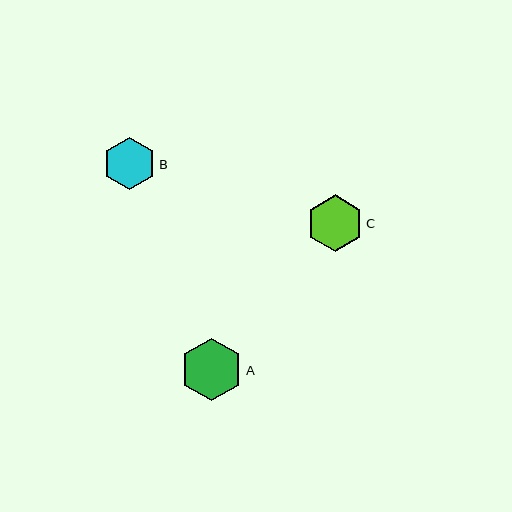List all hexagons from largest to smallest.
From largest to smallest: A, C, B.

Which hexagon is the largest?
Hexagon A is the largest with a size of approximately 63 pixels.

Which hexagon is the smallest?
Hexagon B is the smallest with a size of approximately 52 pixels.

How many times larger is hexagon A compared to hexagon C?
Hexagon A is approximately 1.1 times the size of hexagon C.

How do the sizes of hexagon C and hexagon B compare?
Hexagon C and hexagon B are approximately the same size.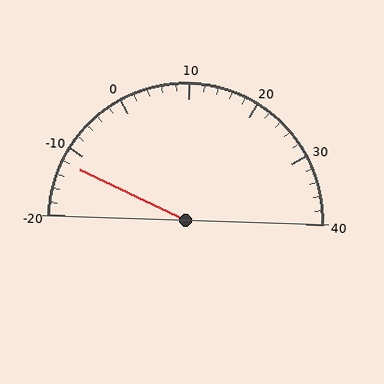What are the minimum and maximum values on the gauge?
The gauge ranges from -20 to 40.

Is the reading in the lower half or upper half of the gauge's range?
The reading is in the lower half of the range (-20 to 40).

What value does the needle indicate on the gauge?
The needle indicates approximately -12.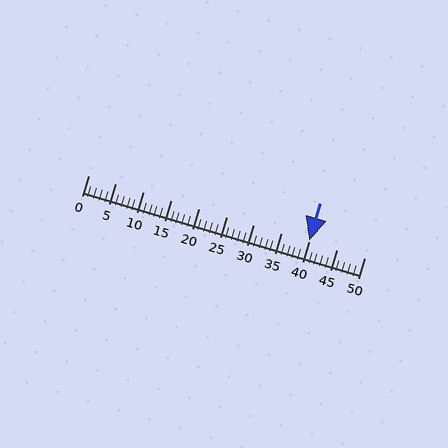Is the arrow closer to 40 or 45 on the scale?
The arrow is closer to 40.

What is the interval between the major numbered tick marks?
The major tick marks are spaced 5 units apart.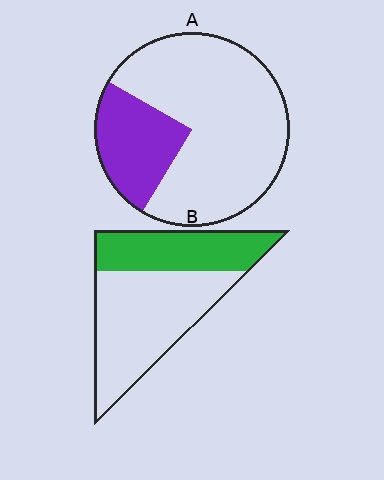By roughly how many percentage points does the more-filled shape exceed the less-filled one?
By roughly 15 percentage points (B over A).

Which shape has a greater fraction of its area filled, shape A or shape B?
Shape B.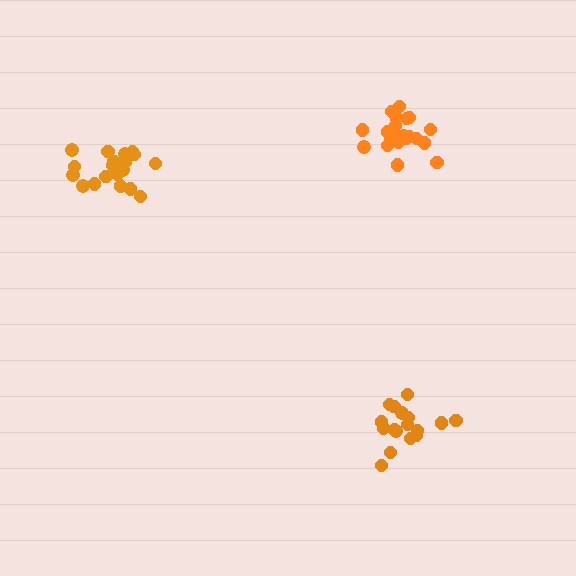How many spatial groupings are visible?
There are 3 spatial groupings.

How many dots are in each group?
Group 1: 21 dots, Group 2: 17 dots, Group 3: 20 dots (58 total).